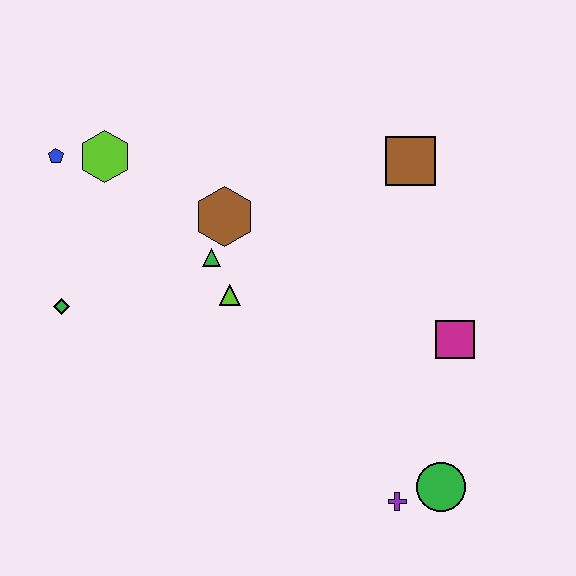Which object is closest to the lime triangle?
The green triangle is closest to the lime triangle.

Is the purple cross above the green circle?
No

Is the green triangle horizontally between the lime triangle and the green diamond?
Yes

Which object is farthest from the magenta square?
The blue pentagon is farthest from the magenta square.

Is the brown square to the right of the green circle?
No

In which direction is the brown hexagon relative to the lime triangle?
The brown hexagon is above the lime triangle.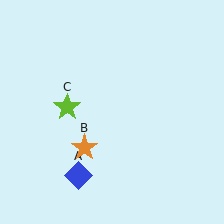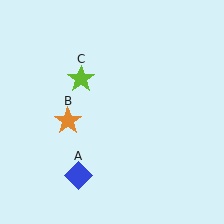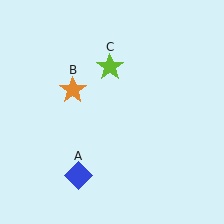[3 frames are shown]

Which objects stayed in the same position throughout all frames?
Blue diamond (object A) remained stationary.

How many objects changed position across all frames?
2 objects changed position: orange star (object B), lime star (object C).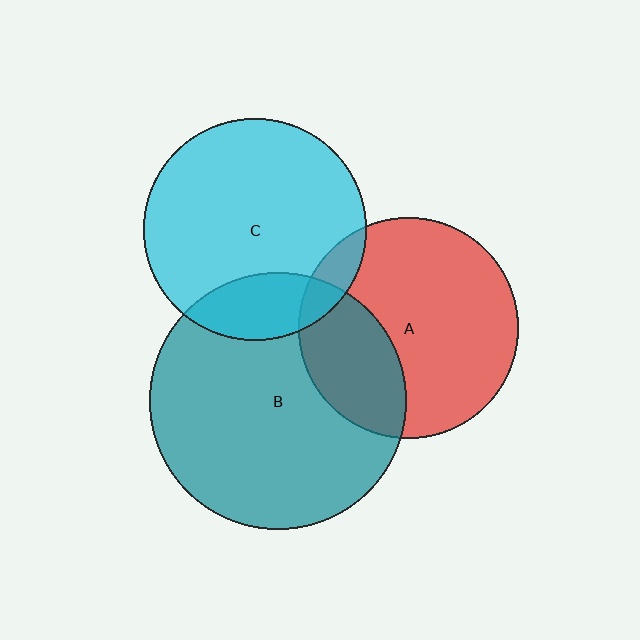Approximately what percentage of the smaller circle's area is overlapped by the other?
Approximately 10%.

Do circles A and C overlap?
Yes.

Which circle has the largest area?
Circle B (teal).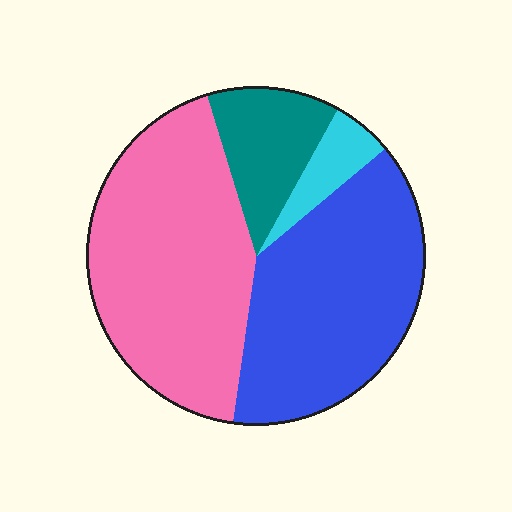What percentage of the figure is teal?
Teal takes up about one eighth (1/8) of the figure.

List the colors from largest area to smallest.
From largest to smallest: pink, blue, teal, cyan.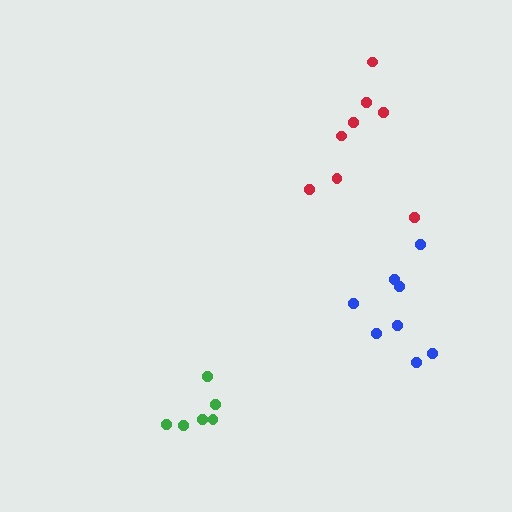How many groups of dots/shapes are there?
There are 3 groups.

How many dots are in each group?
Group 1: 8 dots, Group 2: 8 dots, Group 3: 6 dots (22 total).